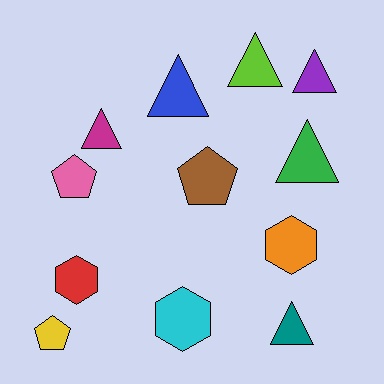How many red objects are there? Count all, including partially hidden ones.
There is 1 red object.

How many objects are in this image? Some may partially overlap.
There are 12 objects.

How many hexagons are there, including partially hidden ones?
There are 3 hexagons.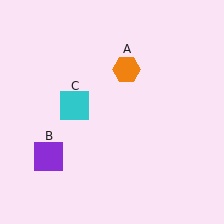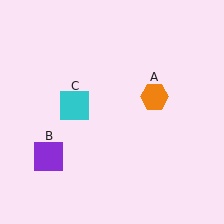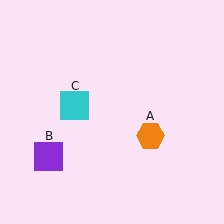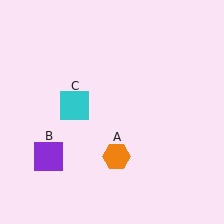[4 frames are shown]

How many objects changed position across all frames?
1 object changed position: orange hexagon (object A).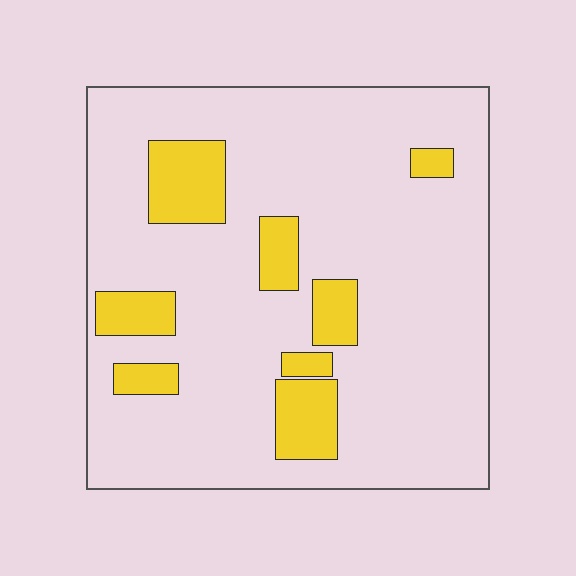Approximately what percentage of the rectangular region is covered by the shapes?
Approximately 15%.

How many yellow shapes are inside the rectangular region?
8.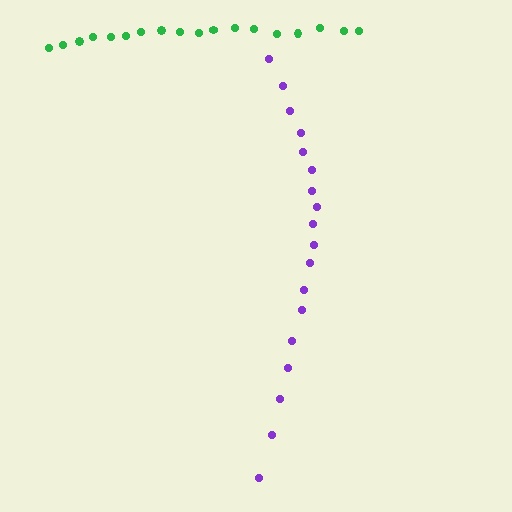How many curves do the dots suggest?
There are 2 distinct paths.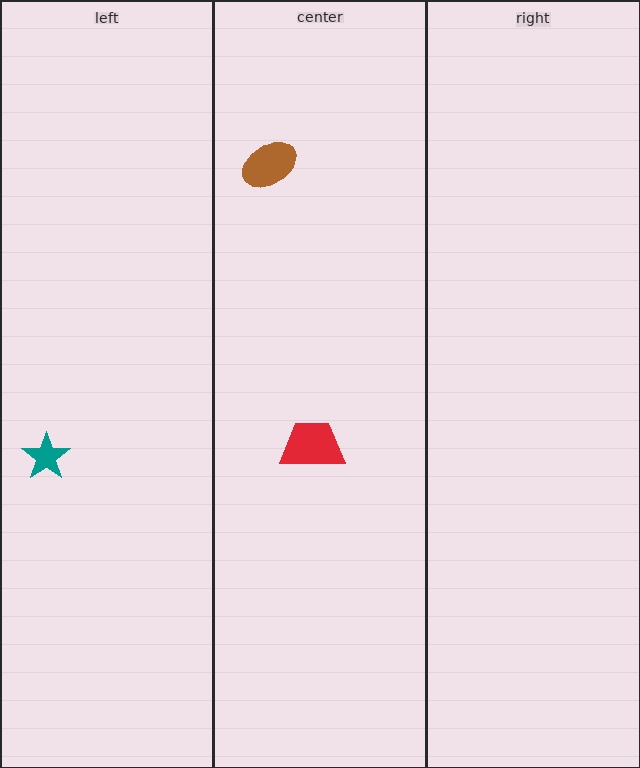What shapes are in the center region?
The brown ellipse, the red trapezoid.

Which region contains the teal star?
The left region.